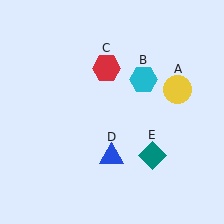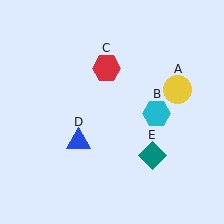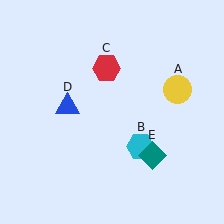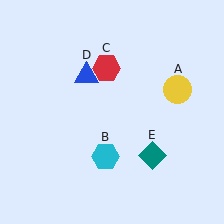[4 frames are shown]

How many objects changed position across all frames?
2 objects changed position: cyan hexagon (object B), blue triangle (object D).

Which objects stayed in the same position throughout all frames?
Yellow circle (object A) and red hexagon (object C) and teal diamond (object E) remained stationary.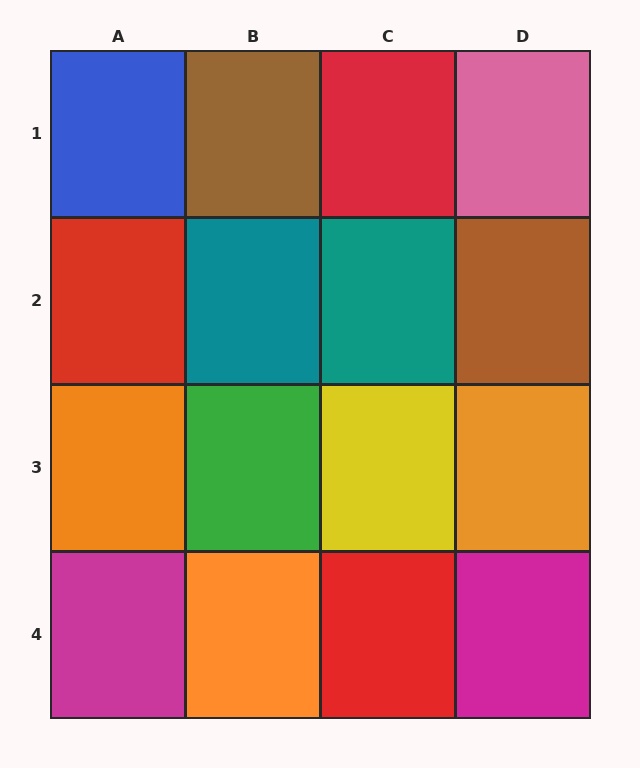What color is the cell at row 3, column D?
Orange.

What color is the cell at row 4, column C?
Red.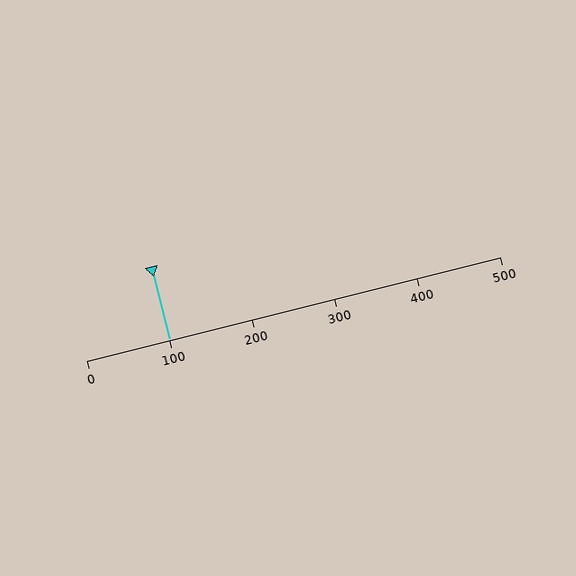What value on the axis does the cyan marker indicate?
The marker indicates approximately 100.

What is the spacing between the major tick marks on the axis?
The major ticks are spaced 100 apart.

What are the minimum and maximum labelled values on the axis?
The axis runs from 0 to 500.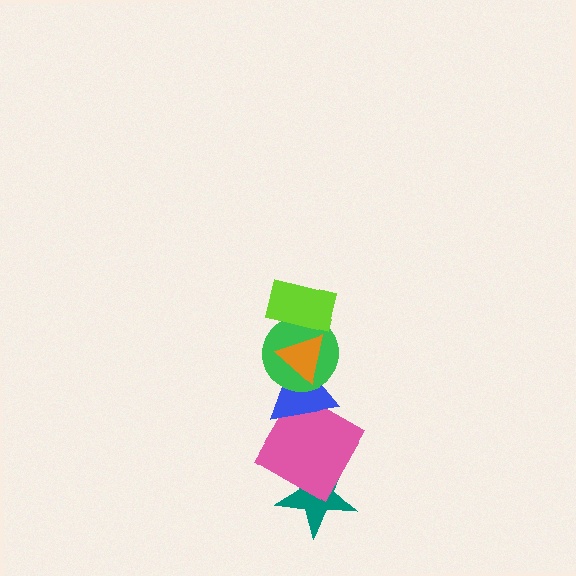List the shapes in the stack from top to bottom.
From top to bottom: the lime rectangle, the orange triangle, the green circle, the blue triangle, the pink square, the teal star.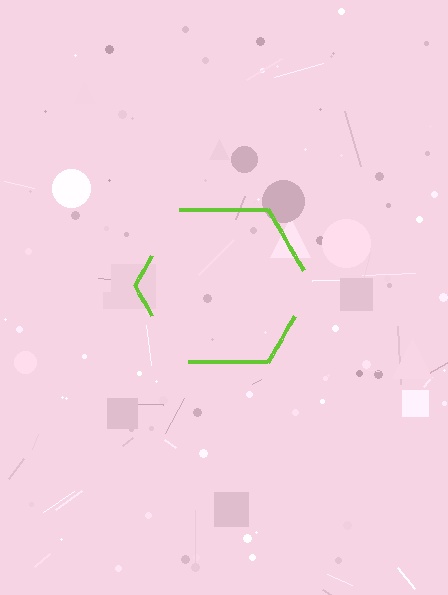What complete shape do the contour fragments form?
The contour fragments form a hexagon.